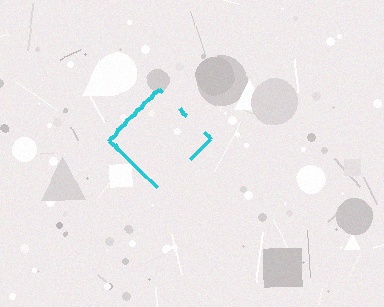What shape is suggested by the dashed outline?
The dashed outline suggests a diamond.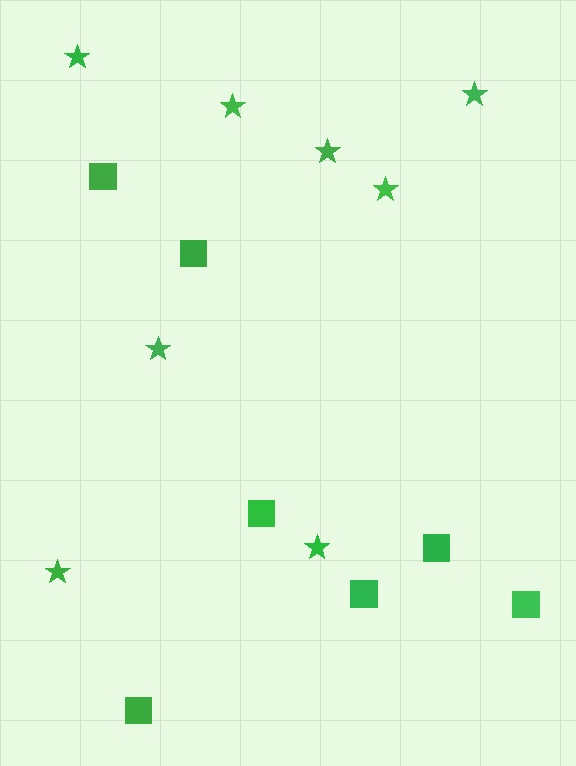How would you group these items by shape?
There are 2 groups: one group of squares (7) and one group of stars (8).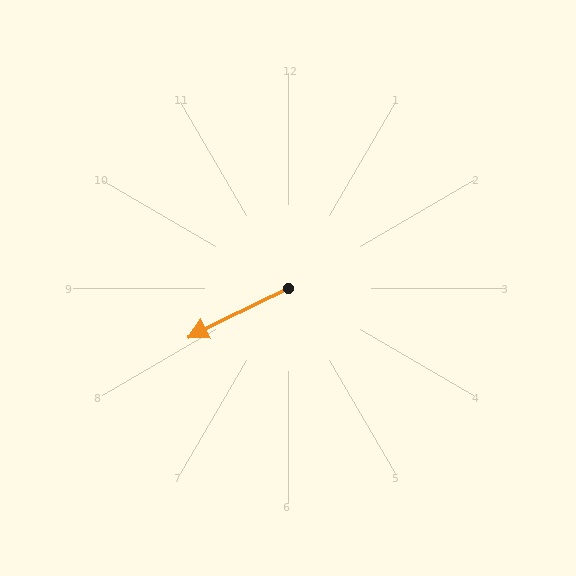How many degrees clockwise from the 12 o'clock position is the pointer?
Approximately 244 degrees.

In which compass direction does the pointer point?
Southwest.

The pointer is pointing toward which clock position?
Roughly 8 o'clock.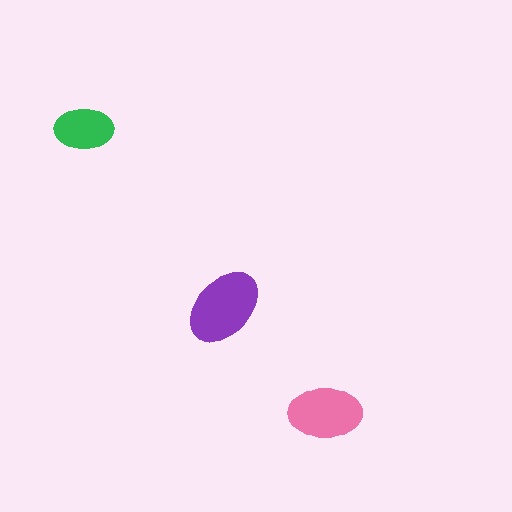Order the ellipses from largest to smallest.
the purple one, the pink one, the green one.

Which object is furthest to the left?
The green ellipse is leftmost.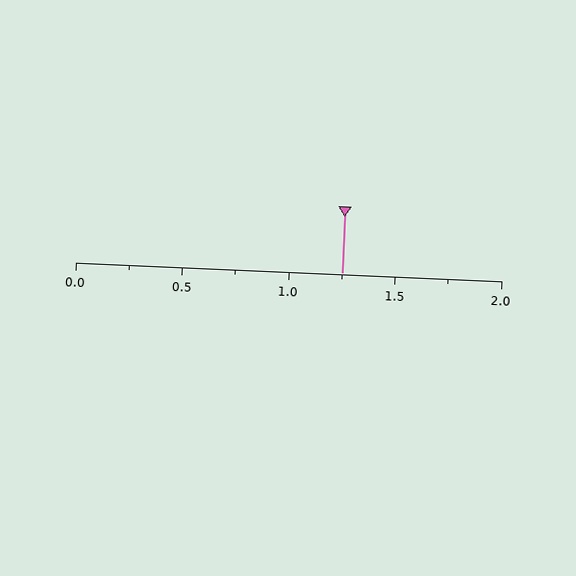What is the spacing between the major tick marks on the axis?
The major ticks are spaced 0.5 apart.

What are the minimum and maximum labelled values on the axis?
The axis runs from 0.0 to 2.0.